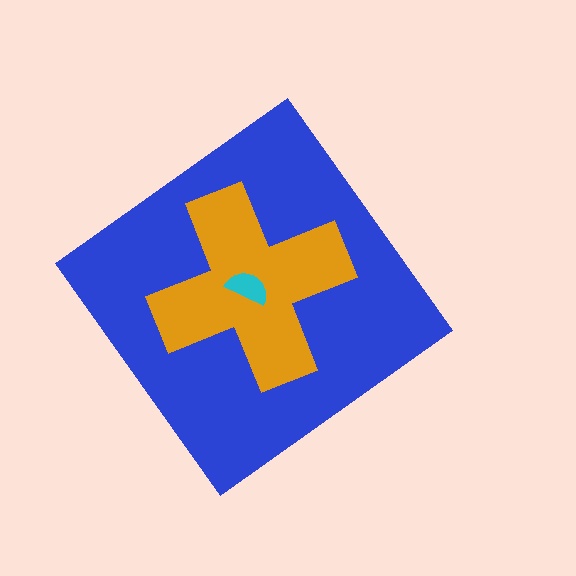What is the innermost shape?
The cyan semicircle.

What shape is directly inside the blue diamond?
The orange cross.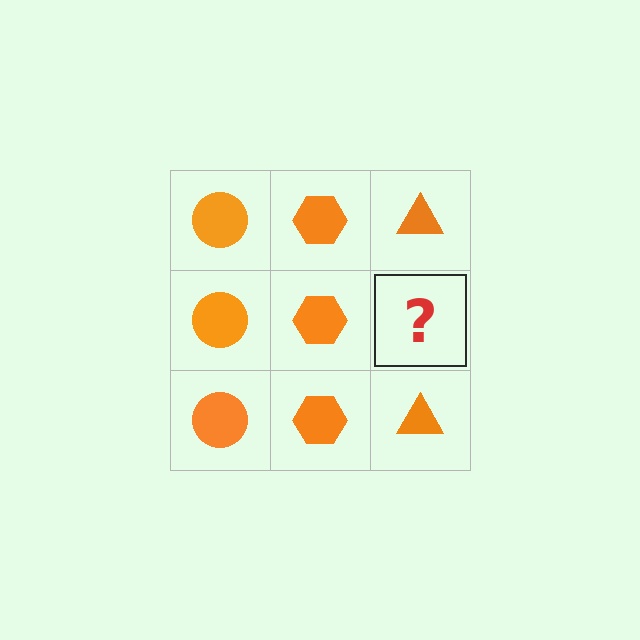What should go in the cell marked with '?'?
The missing cell should contain an orange triangle.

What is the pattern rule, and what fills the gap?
The rule is that each column has a consistent shape. The gap should be filled with an orange triangle.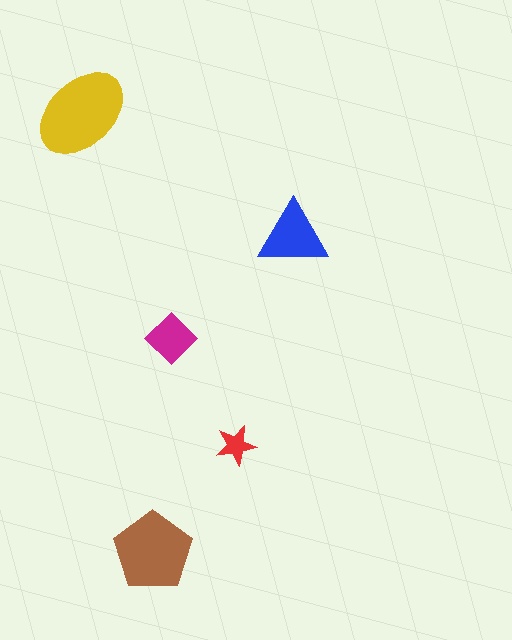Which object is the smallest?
The red star.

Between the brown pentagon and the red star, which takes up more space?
The brown pentagon.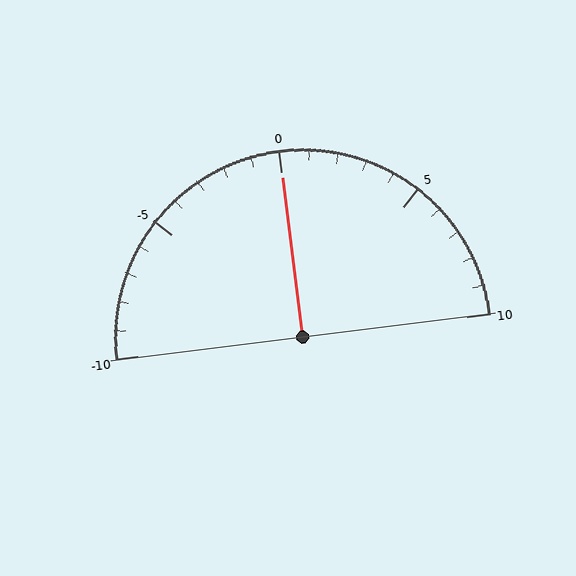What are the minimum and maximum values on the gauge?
The gauge ranges from -10 to 10.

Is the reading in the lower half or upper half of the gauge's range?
The reading is in the upper half of the range (-10 to 10).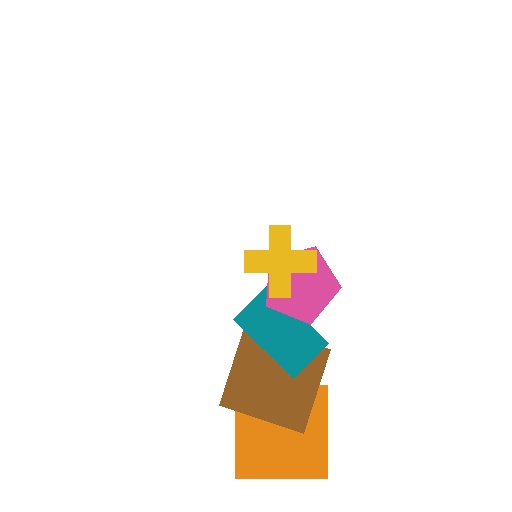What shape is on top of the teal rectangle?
The pink pentagon is on top of the teal rectangle.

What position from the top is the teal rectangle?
The teal rectangle is 3rd from the top.